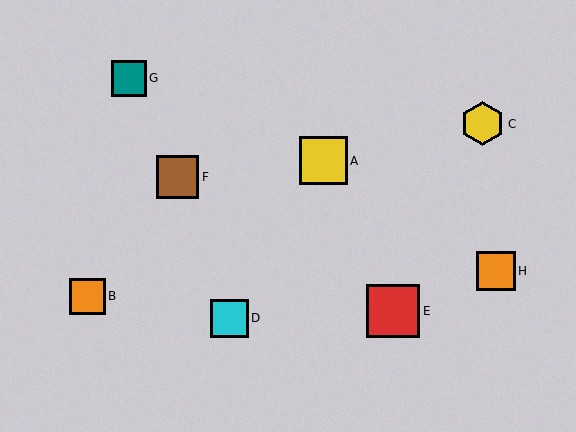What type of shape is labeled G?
Shape G is a teal square.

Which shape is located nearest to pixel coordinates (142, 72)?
The teal square (labeled G) at (129, 78) is nearest to that location.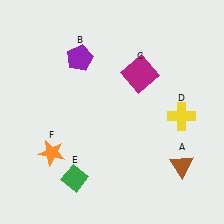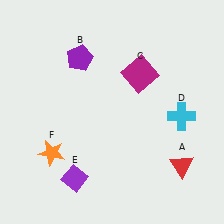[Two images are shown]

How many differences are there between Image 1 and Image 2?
There are 3 differences between the two images.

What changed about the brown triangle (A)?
In Image 1, A is brown. In Image 2, it changed to red.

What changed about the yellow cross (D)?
In Image 1, D is yellow. In Image 2, it changed to cyan.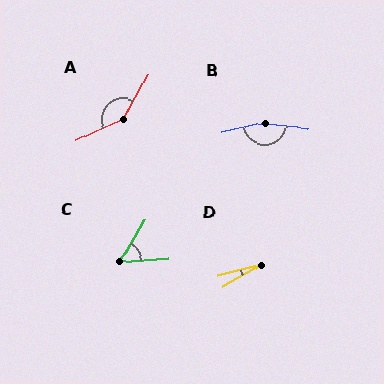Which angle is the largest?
B, at approximately 160 degrees.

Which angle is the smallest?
D, at approximately 15 degrees.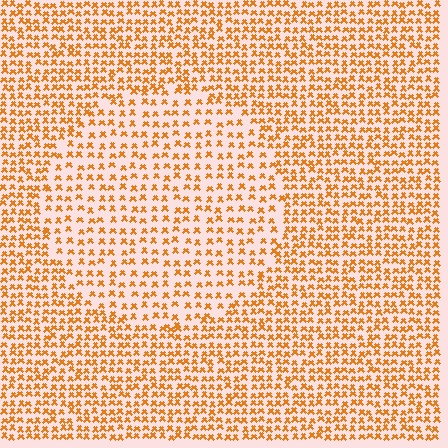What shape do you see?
I see a circle.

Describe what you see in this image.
The image contains small orange elements arranged at two different densities. A circle-shaped region is visible where the elements are less densely packed than the surrounding area.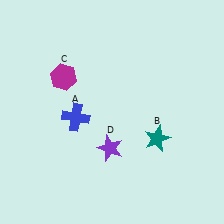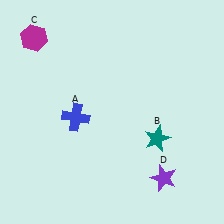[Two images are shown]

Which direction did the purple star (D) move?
The purple star (D) moved right.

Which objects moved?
The objects that moved are: the magenta hexagon (C), the purple star (D).